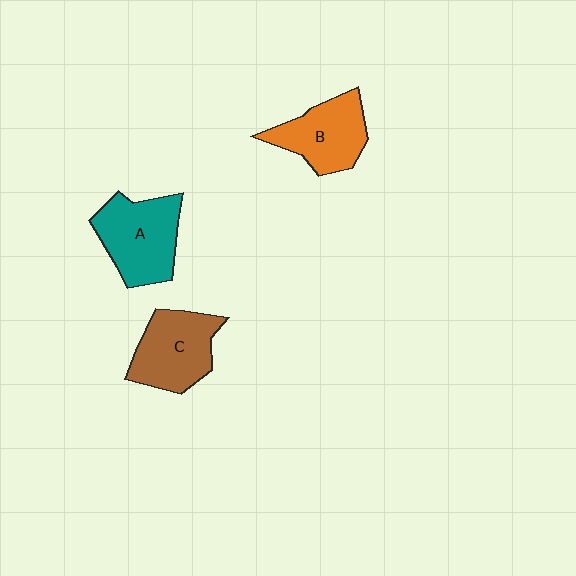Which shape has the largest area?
Shape A (teal).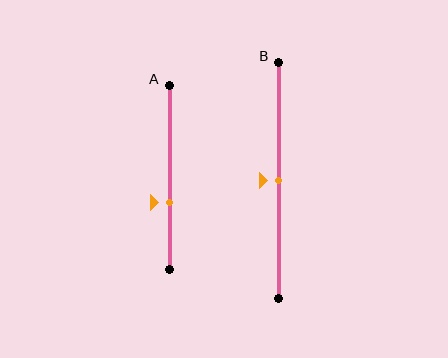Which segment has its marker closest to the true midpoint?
Segment B has its marker closest to the true midpoint.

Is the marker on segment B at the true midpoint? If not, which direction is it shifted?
Yes, the marker on segment B is at the true midpoint.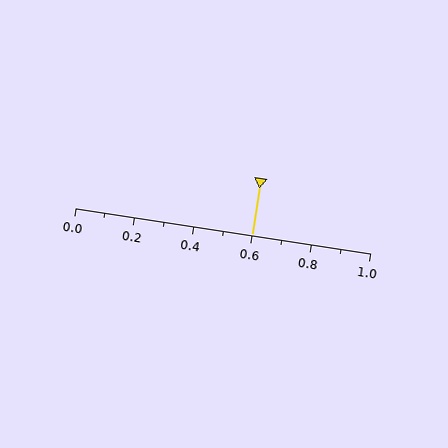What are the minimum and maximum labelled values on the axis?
The axis runs from 0.0 to 1.0.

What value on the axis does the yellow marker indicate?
The marker indicates approximately 0.6.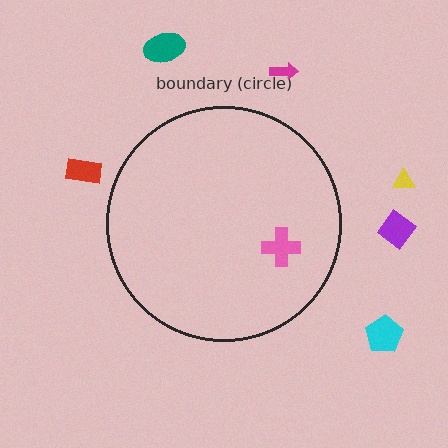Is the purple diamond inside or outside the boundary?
Outside.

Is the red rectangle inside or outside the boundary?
Outside.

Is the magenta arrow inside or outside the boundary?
Outside.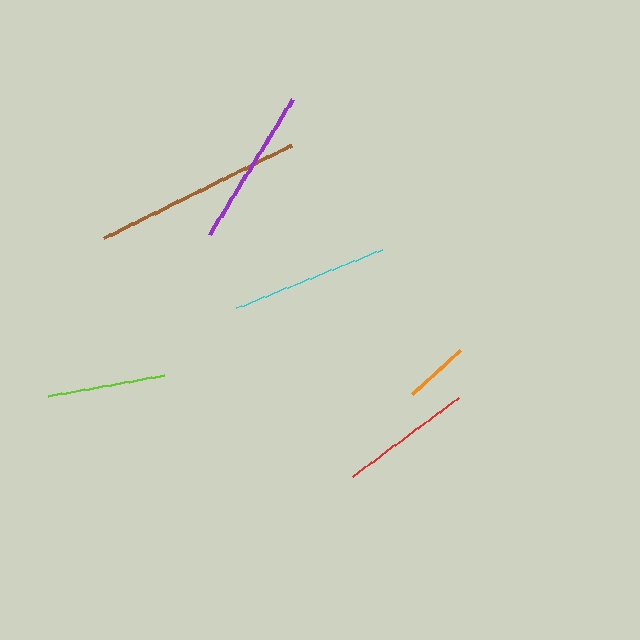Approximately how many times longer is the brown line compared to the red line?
The brown line is approximately 1.6 times the length of the red line.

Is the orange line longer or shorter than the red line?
The red line is longer than the orange line.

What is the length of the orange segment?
The orange segment is approximately 65 pixels long.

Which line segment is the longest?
The brown line is the longest at approximately 209 pixels.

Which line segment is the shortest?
The orange line is the shortest at approximately 65 pixels.